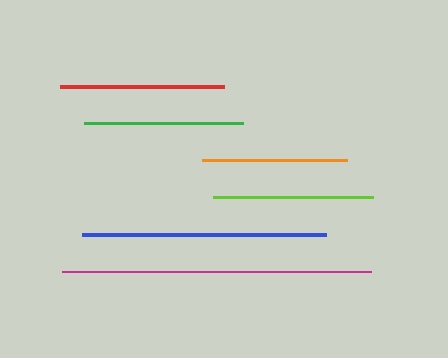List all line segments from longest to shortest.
From longest to shortest: magenta, blue, red, lime, green, orange.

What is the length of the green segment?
The green segment is approximately 158 pixels long.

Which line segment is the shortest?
The orange line is the shortest at approximately 145 pixels.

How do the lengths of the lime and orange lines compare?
The lime and orange lines are approximately the same length.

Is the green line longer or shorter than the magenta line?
The magenta line is longer than the green line.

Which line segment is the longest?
The magenta line is the longest at approximately 309 pixels.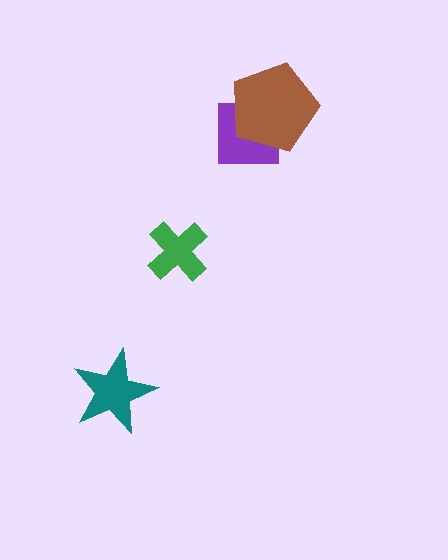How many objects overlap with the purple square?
1 object overlaps with the purple square.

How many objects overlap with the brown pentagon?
1 object overlaps with the brown pentagon.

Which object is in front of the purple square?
The brown pentagon is in front of the purple square.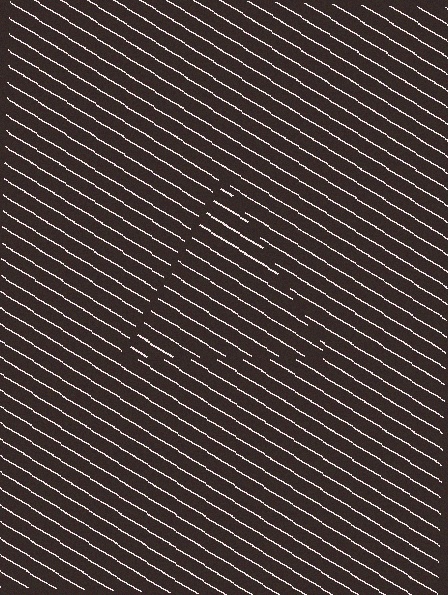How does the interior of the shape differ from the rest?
The interior of the shape contains the same grating, shifted by half a period — the contour is defined by the phase discontinuity where line-ends from the inner and outer gratings abut.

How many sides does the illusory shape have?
3 sides — the line-ends trace a triangle.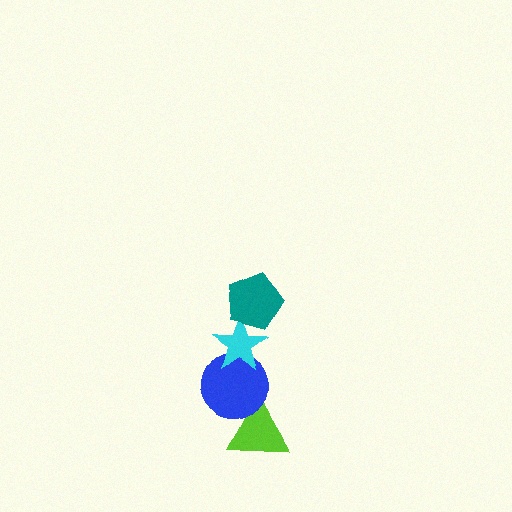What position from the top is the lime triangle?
The lime triangle is 4th from the top.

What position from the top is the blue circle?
The blue circle is 3rd from the top.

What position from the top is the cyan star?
The cyan star is 2nd from the top.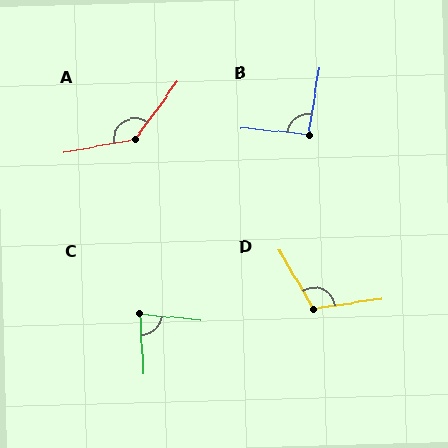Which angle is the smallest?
C, at approximately 81 degrees.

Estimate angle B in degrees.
Approximately 94 degrees.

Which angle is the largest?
A, at approximately 137 degrees.